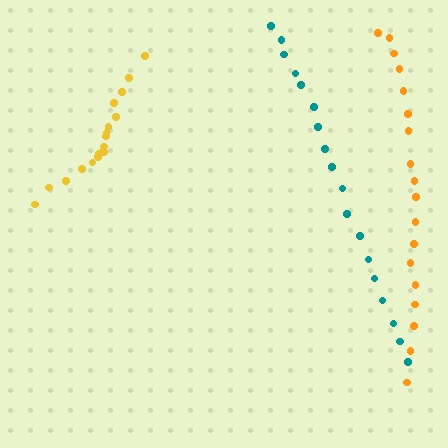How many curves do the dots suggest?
There are 3 distinct paths.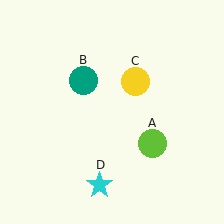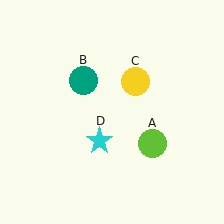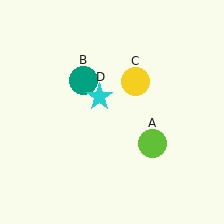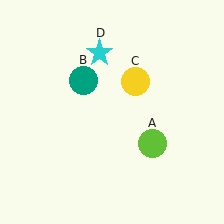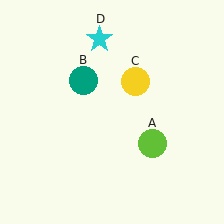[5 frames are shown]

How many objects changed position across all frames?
1 object changed position: cyan star (object D).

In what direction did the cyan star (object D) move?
The cyan star (object D) moved up.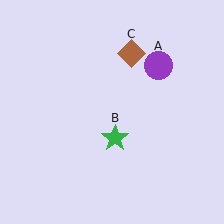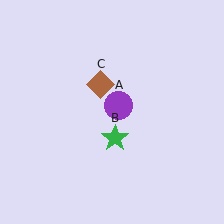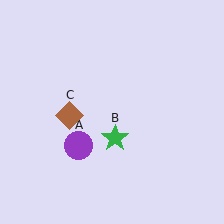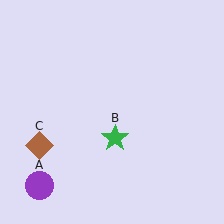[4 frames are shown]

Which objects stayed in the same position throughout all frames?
Green star (object B) remained stationary.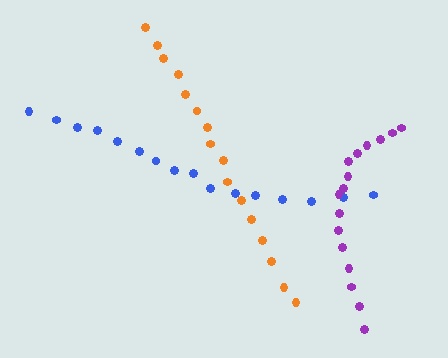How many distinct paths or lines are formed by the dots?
There are 3 distinct paths.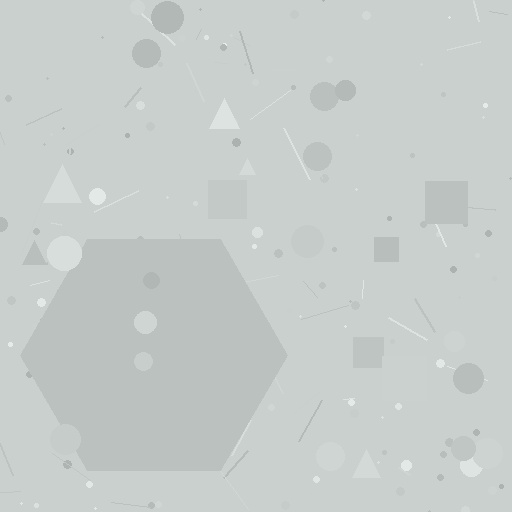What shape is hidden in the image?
A hexagon is hidden in the image.